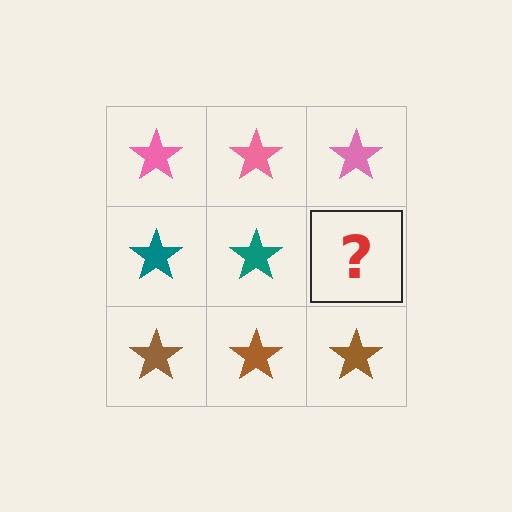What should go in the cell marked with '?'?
The missing cell should contain a teal star.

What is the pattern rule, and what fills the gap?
The rule is that each row has a consistent color. The gap should be filled with a teal star.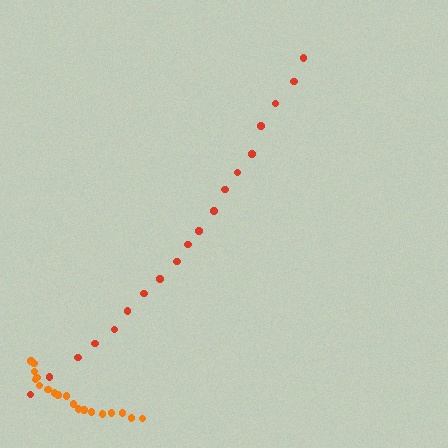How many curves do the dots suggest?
There are 2 distinct paths.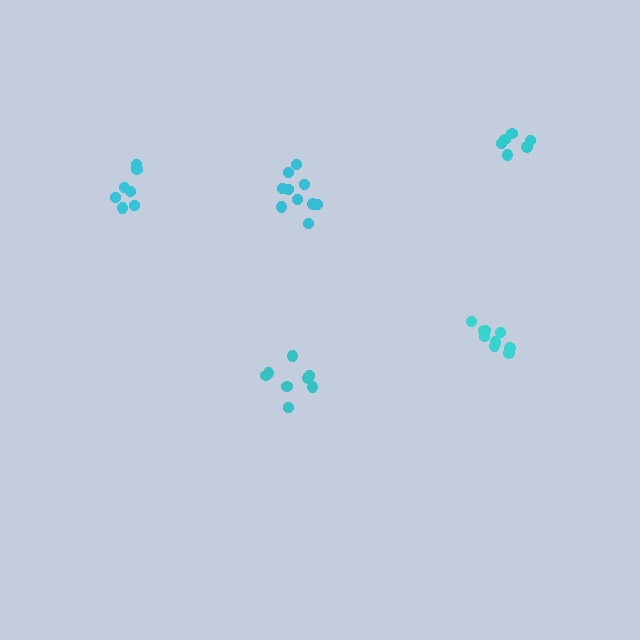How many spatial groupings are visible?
There are 5 spatial groupings.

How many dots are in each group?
Group 1: 10 dots, Group 2: 7 dots, Group 3: 8 dots, Group 4: 10 dots, Group 5: 6 dots (41 total).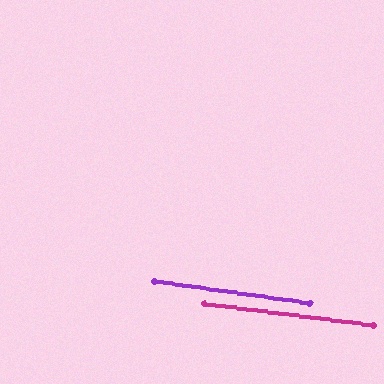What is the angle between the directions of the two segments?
Approximately 1 degree.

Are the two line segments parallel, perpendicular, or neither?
Parallel — their directions differ by only 0.5°.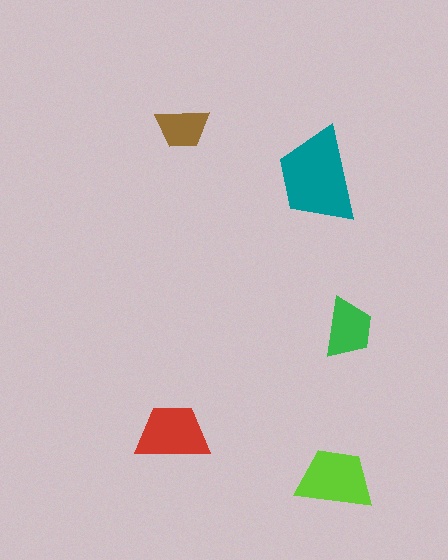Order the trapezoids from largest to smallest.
the teal one, the lime one, the red one, the green one, the brown one.